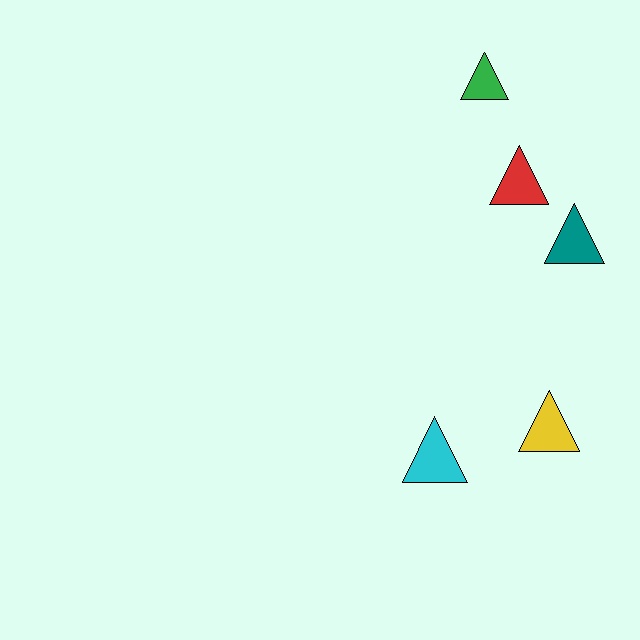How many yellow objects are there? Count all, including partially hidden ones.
There is 1 yellow object.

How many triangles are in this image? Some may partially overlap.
There are 5 triangles.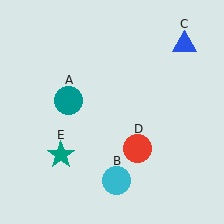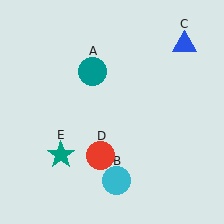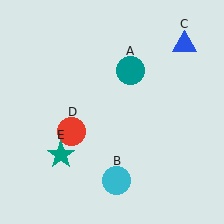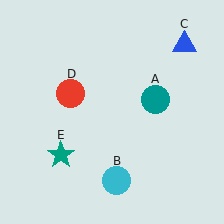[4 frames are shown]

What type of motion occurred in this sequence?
The teal circle (object A), red circle (object D) rotated clockwise around the center of the scene.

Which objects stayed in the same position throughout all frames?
Cyan circle (object B) and blue triangle (object C) and teal star (object E) remained stationary.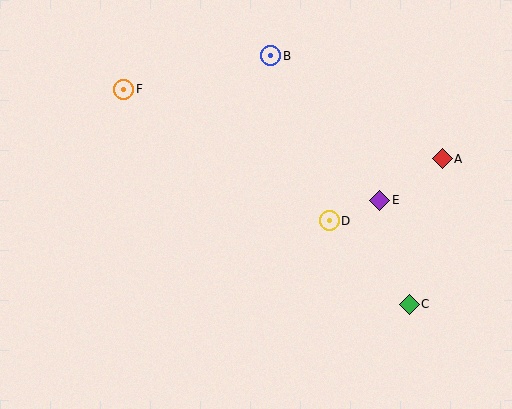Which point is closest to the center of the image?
Point D at (329, 221) is closest to the center.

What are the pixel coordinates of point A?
Point A is at (442, 159).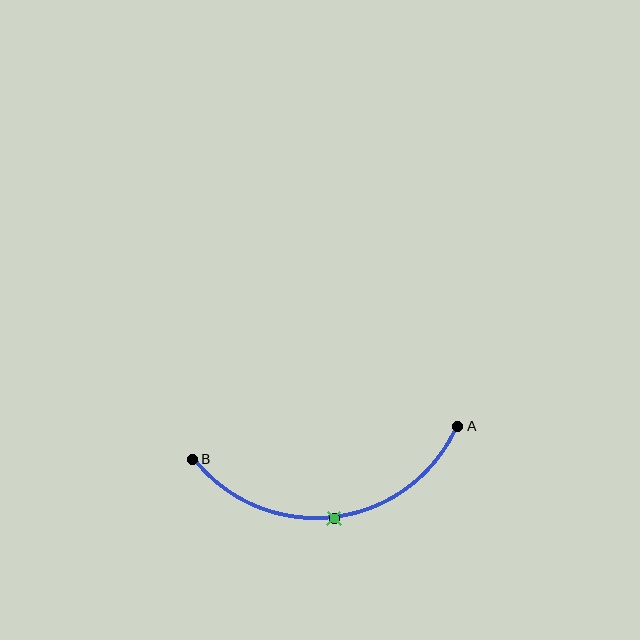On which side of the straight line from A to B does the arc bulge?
The arc bulges below the straight line connecting A and B.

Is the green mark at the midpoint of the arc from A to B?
Yes. The green mark lies on the arc at equal arc-length from both A and B — it is the arc midpoint.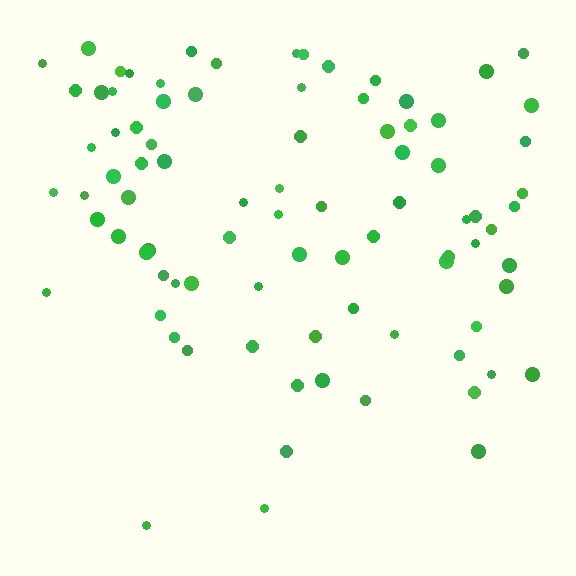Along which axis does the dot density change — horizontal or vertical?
Vertical.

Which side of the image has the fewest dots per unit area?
The bottom.